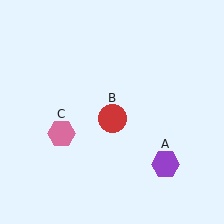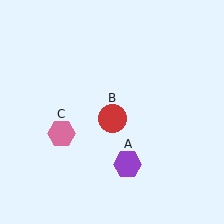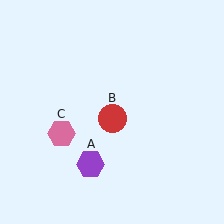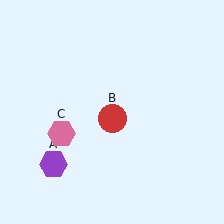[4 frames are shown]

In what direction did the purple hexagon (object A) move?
The purple hexagon (object A) moved left.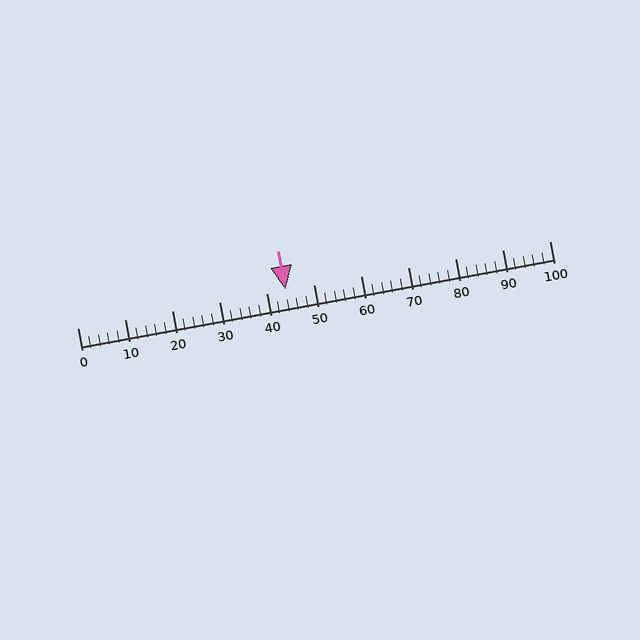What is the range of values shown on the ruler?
The ruler shows values from 0 to 100.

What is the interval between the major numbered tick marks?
The major tick marks are spaced 10 units apart.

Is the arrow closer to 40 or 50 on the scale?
The arrow is closer to 40.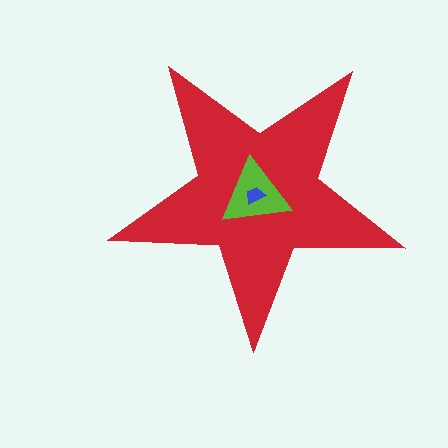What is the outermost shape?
The red star.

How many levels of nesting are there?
3.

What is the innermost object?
The blue trapezoid.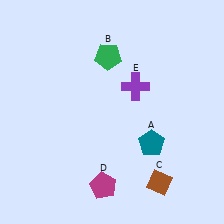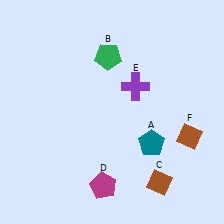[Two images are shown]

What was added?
A brown diamond (F) was added in Image 2.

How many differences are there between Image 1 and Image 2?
There is 1 difference between the two images.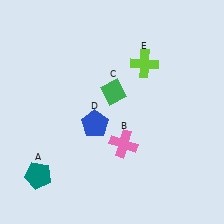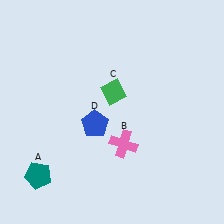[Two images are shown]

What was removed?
The lime cross (E) was removed in Image 2.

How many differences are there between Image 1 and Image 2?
There is 1 difference between the two images.